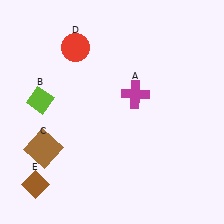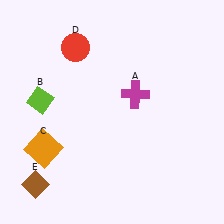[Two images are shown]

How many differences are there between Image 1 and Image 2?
There is 1 difference between the two images.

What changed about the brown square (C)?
In Image 1, C is brown. In Image 2, it changed to orange.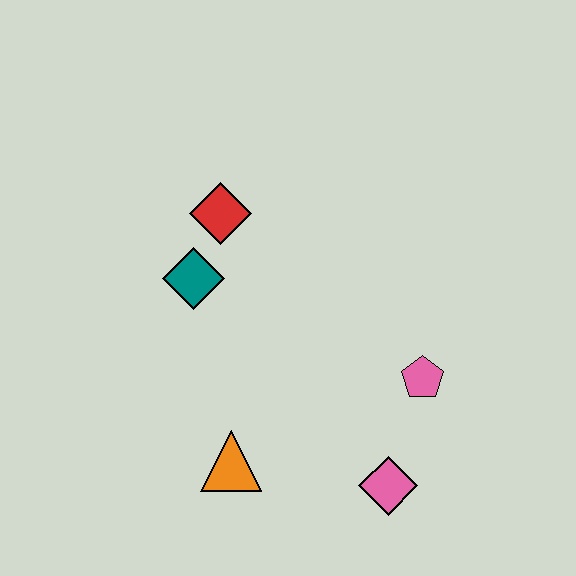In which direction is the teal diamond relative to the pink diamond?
The teal diamond is above the pink diamond.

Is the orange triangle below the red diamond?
Yes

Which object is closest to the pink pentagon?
The pink diamond is closest to the pink pentagon.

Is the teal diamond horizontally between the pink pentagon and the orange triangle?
No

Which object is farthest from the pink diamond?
The red diamond is farthest from the pink diamond.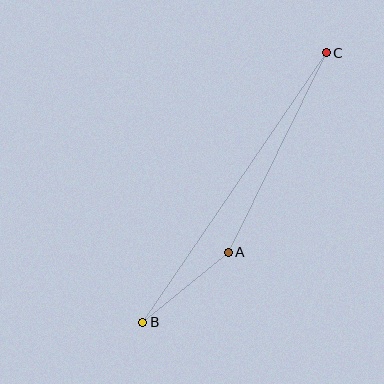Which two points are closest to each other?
Points A and B are closest to each other.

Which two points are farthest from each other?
Points B and C are farthest from each other.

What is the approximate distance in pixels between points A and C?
The distance between A and C is approximately 222 pixels.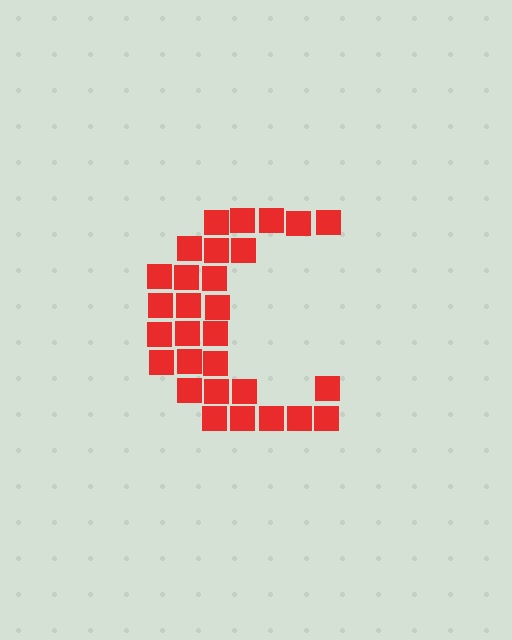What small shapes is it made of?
It is made of small squares.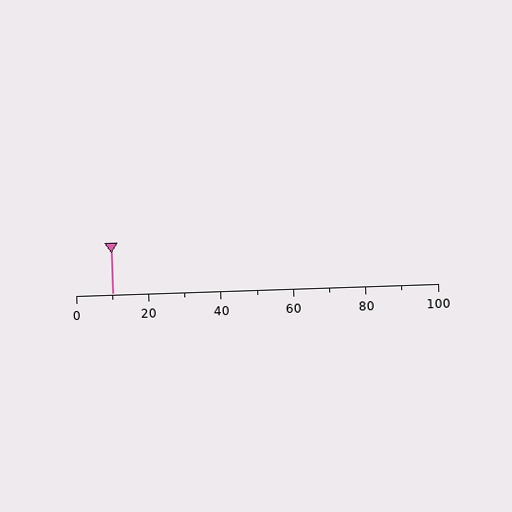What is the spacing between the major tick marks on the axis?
The major ticks are spaced 20 apart.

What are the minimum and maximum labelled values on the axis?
The axis runs from 0 to 100.